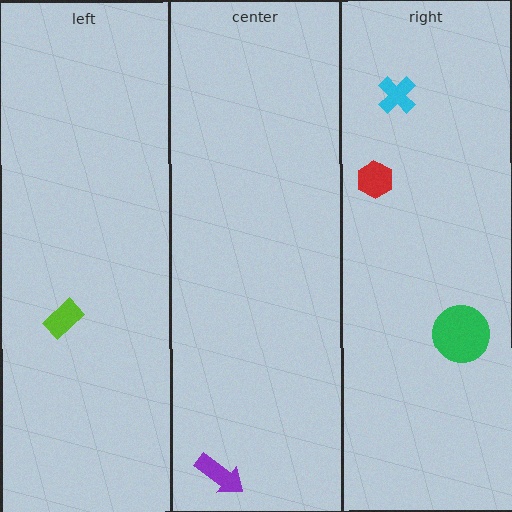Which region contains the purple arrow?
The center region.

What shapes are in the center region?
The purple arrow.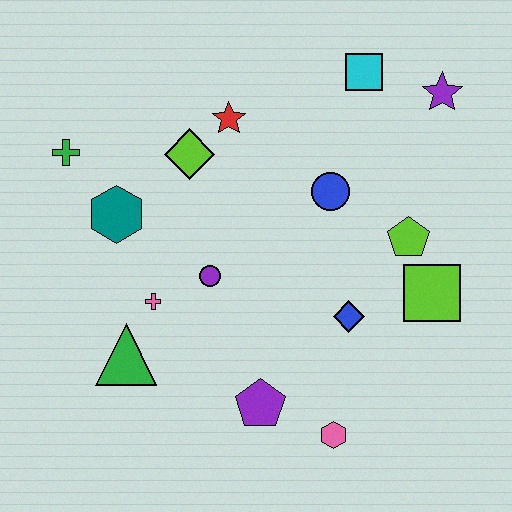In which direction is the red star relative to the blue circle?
The red star is to the left of the blue circle.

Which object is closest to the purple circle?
The pink cross is closest to the purple circle.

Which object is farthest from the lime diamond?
The pink hexagon is farthest from the lime diamond.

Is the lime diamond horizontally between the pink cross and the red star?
Yes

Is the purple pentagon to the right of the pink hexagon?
No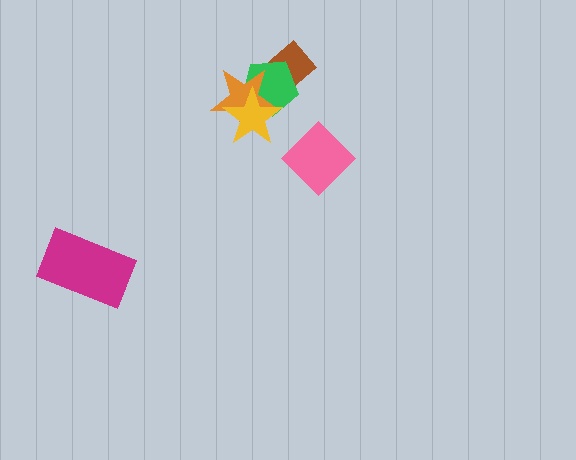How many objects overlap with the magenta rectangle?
0 objects overlap with the magenta rectangle.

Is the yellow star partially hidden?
No, no other shape covers it.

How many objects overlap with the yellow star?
3 objects overlap with the yellow star.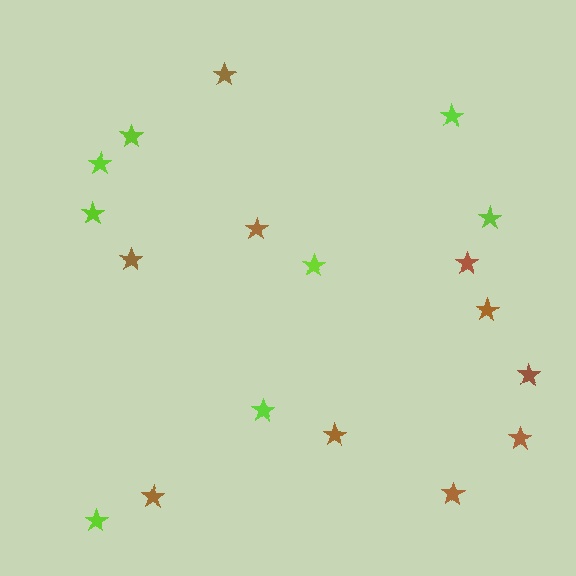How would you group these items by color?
There are 2 groups: one group of lime stars (8) and one group of brown stars (10).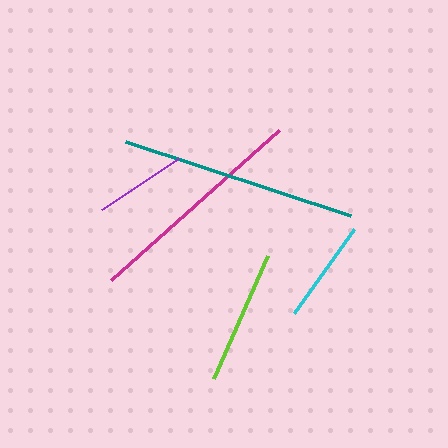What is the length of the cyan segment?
The cyan segment is approximately 103 pixels long.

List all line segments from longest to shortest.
From longest to shortest: teal, magenta, lime, cyan, purple.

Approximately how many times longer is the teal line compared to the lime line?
The teal line is approximately 1.8 times the length of the lime line.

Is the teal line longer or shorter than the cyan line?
The teal line is longer than the cyan line.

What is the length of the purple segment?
The purple segment is approximately 93 pixels long.